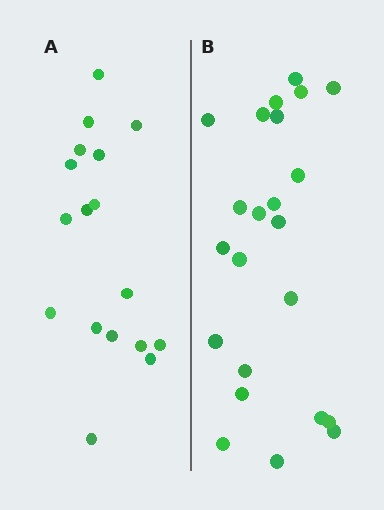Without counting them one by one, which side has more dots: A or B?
Region B (the right region) has more dots.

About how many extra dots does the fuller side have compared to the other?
Region B has about 6 more dots than region A.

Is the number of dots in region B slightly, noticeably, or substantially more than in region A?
Region B has noticeably more, but not dramatically so. The ratio is roughly 1.4 to 1.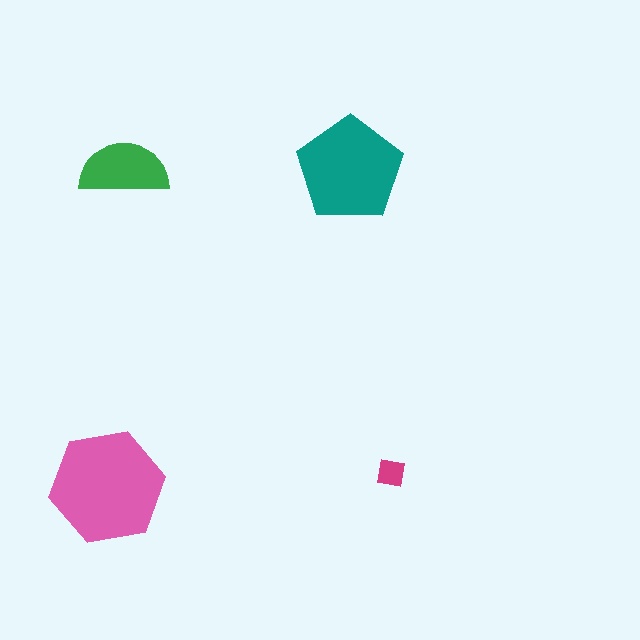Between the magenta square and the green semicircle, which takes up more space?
The green semicircle.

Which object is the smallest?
The magenta square.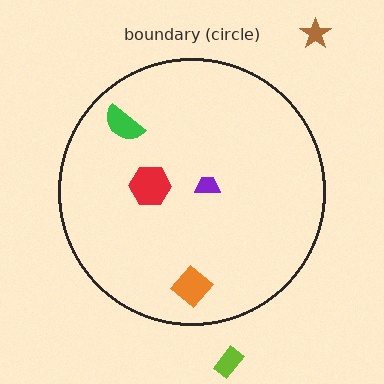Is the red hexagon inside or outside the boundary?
Inside.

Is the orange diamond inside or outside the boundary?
Inside.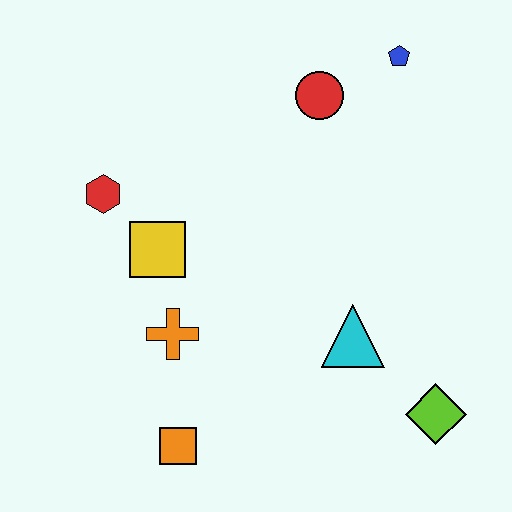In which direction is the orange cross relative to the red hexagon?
The orange cross is below the red hexagon.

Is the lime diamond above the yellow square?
No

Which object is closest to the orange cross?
The yellow square is closest to the orange cross.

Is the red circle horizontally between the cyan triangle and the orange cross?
Yes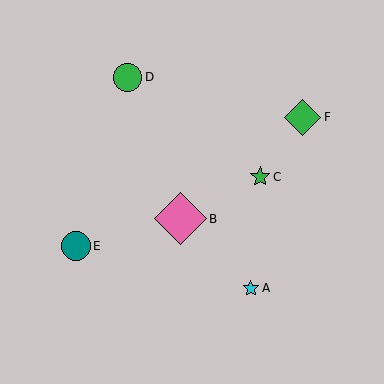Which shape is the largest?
The pink diamond (labeled B) is the largest.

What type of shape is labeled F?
Shape F is a green diamond.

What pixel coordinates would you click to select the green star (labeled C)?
Click at (260, 177) to select the green star C.